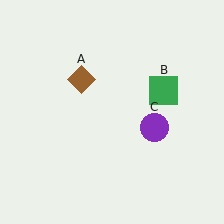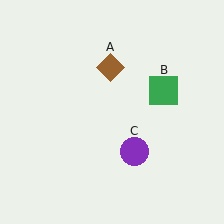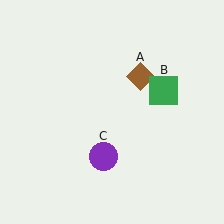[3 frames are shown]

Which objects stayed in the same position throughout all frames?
Green square (object B) remained stationary.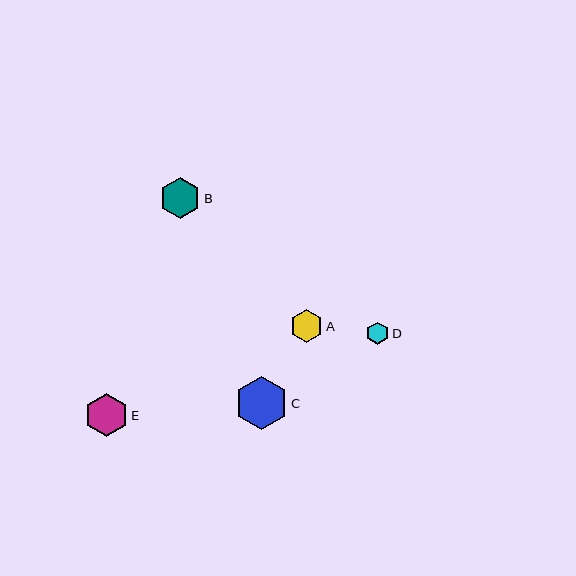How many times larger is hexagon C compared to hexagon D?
Hexagon C is approximately 2.4 times the size of hexagon D.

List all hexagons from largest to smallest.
From largest to smallest: C, E, B, A, D.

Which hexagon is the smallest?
Hexagon D is the smallest with a size of approximately 22 pixels.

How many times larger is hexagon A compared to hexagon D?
Hexagon A is approximately 1.5 times the size of hexagon D.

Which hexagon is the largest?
Hexagon C is the largest with a size of approximately 53 pixels.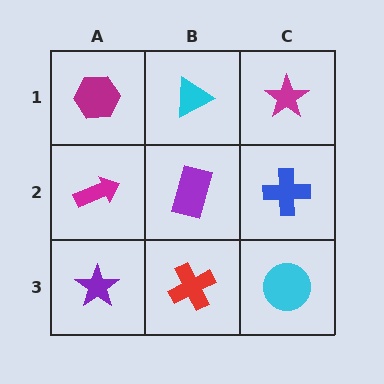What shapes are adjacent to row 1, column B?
A purple rectangle (row 2, column B), a magenta hexagon (row 1, column A), a magenta star (row 1, column C).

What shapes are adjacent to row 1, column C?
A blue cross (row 2, column C), a cyan triangle (row 1, column B).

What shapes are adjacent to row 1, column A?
A magenta arrow (row 2, column A), a cyan triangle (row 1, column B).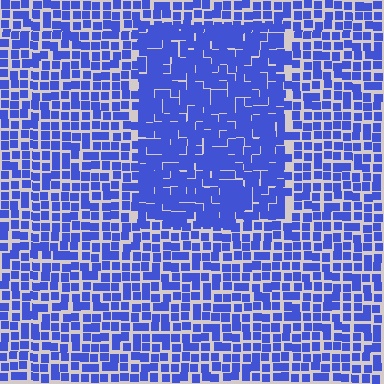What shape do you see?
I see a rectangle.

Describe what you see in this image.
The image contains small blue elements arranged at two different densities. A rectangle-shaped region is visible where the elements are more densely packed than the surrounding area.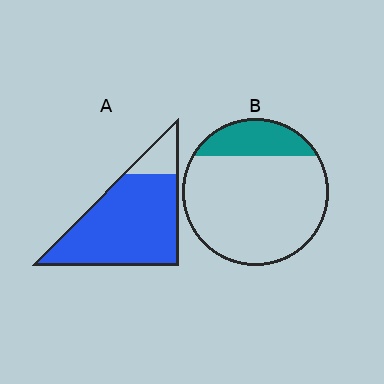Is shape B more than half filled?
No.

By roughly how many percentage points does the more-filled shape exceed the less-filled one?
By roughly 65 percentage points (A over B).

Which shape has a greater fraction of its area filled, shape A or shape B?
Shape A.